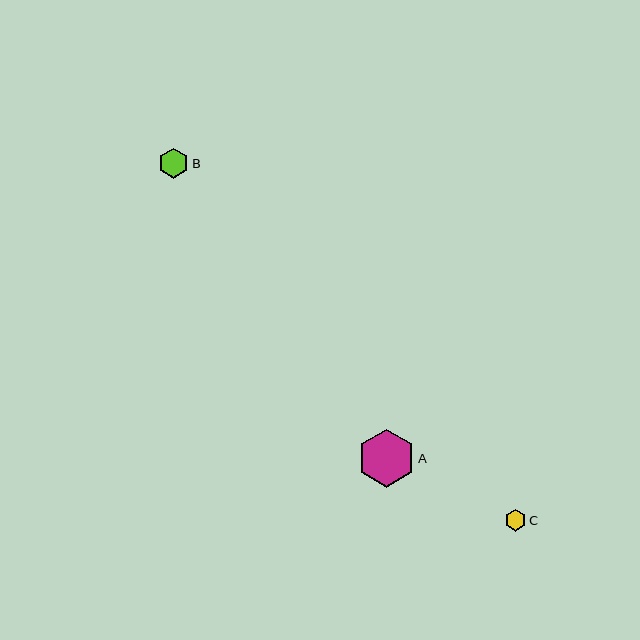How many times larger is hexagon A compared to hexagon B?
Hexagon A is approximately 1.9 times the size of hexagon B.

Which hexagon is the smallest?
Hexagon C is the smallest with a size of approximately 22 pixels.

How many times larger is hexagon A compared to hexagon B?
Hexagon A is approximately 1.9 times the size of hexagon B.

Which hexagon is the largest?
Hexagon A is the largest with a size of approximately 58 pixels.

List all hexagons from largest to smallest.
From largest to smallest: A, B, C.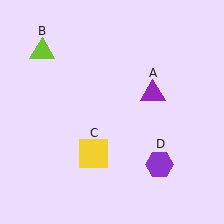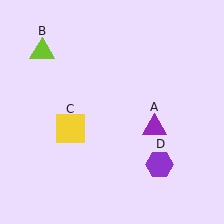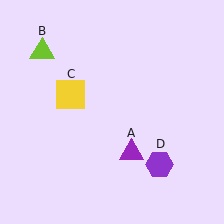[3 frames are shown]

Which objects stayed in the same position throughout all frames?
Lime triangle (object B) and purple hexagon (object D) remained stationary.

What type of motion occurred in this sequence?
The purple triangle (object A), yellow square (object C) rotated clockwise around the center of the scene.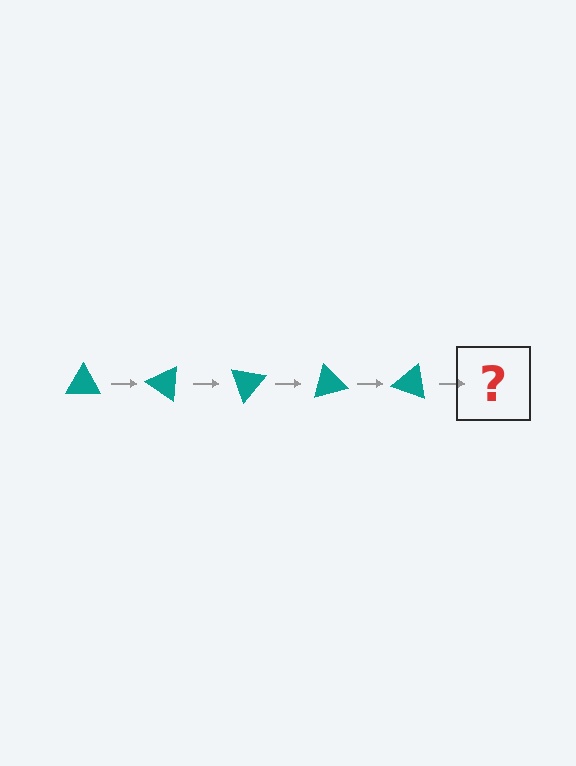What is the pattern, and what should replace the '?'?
The pattern is that the triangle rotates 35 degrees each step. The '?' should be a teal triangle rotated 175 degrees.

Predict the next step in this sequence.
The next step is a teal triangle rotated 175 degrees.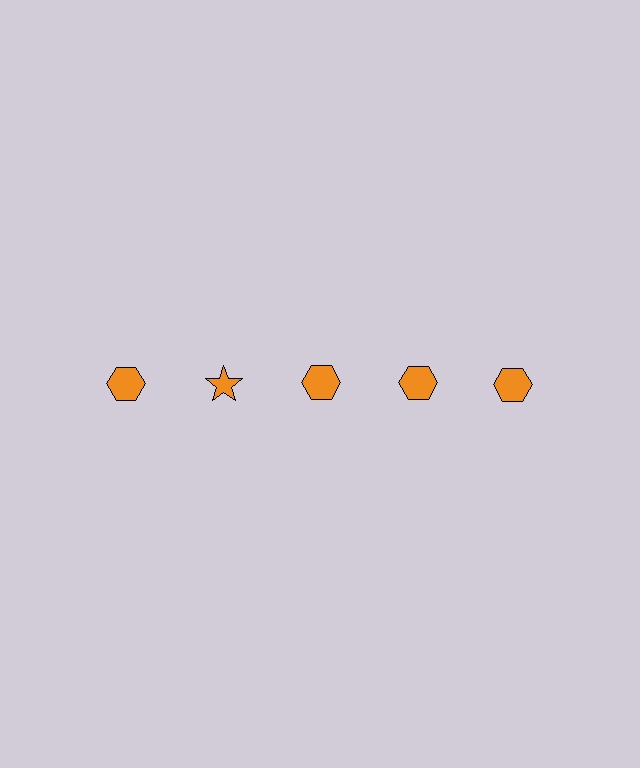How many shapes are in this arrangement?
There are 5 shapes arranged in a grid pattern.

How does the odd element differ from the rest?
It has a different shape: star instead of hexagon.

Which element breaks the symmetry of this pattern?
The orange star in the top row, second from left column breaks the symmetry. All other shapes are orange hexagons.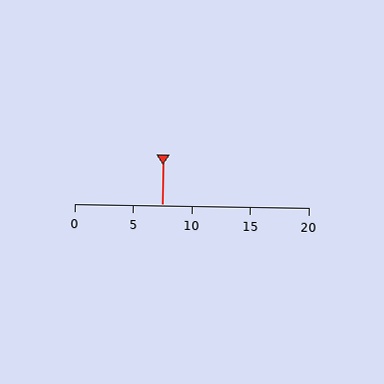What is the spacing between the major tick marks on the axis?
The major ticks are spaced 5 apart.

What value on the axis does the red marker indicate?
The marker indicates approximately 7.5.